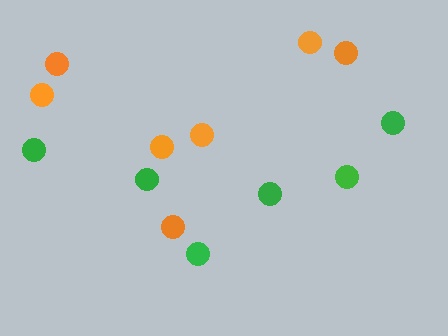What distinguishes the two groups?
There are 2 groups: one group of green circles (6) and one group of orange circles (7).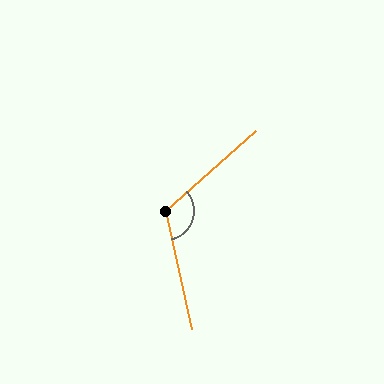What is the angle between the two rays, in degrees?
Approximately 119 degrees.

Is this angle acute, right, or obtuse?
It is obtuse.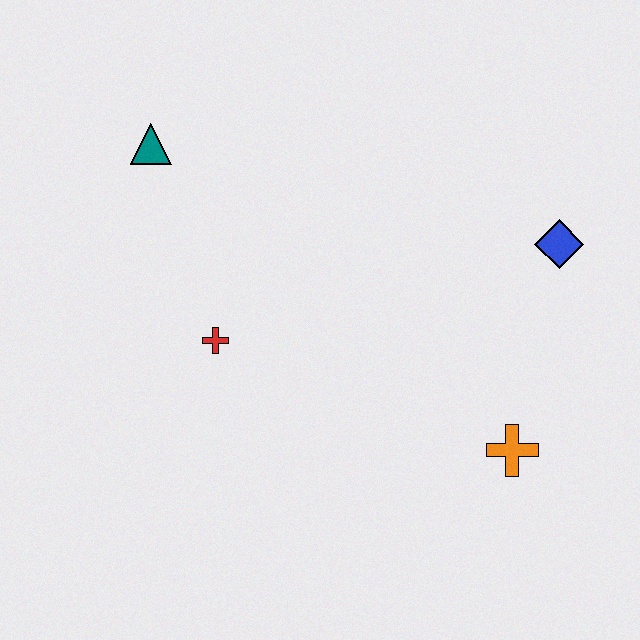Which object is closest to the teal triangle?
The red cross is closest to the teal triangle.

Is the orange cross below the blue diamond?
Yes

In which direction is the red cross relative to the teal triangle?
The red cross is below the teal triangle.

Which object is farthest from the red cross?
The blue diamond is farthest from the red cross.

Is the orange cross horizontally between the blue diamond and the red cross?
Yes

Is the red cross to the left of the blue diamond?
Yes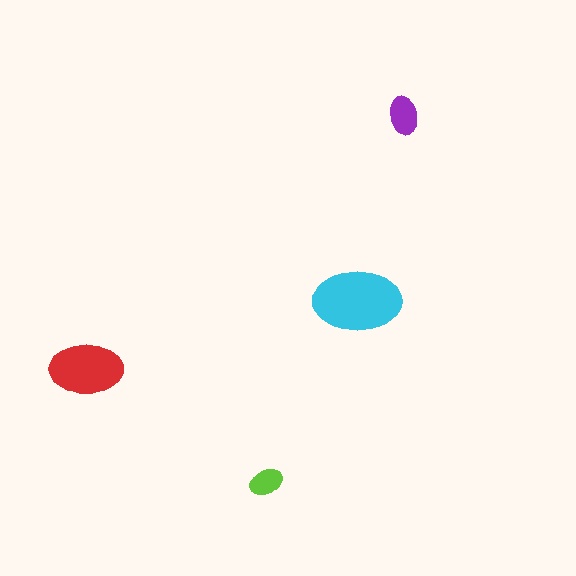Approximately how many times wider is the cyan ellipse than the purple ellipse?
About 2.5 times wider.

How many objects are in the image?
There are 4 objects in the image.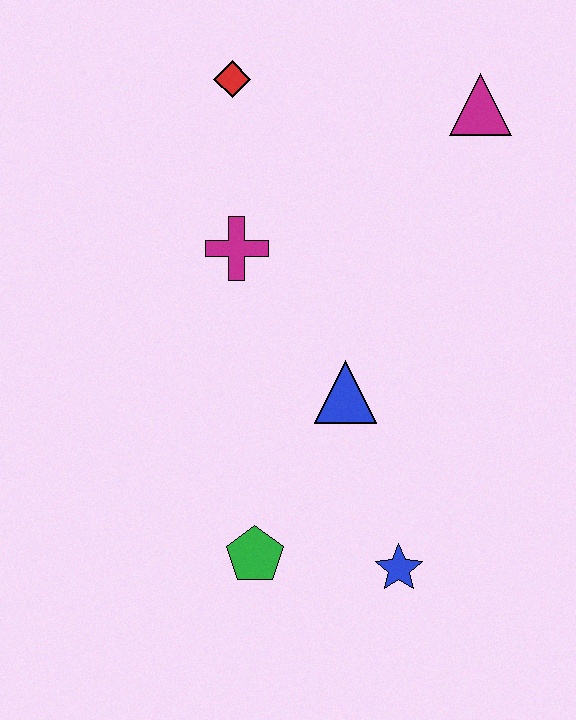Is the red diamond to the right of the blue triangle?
No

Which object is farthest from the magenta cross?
The blue star is farthest from the magenta cross.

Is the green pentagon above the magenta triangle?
No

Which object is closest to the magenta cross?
The red diamond is closest to the magenta cross.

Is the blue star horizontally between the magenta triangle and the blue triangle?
Yes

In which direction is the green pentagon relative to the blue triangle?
The green pentagon is below the blue triangle.